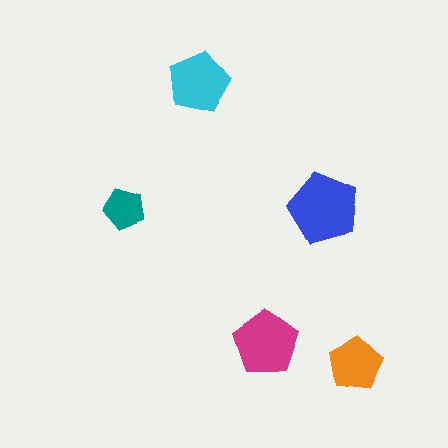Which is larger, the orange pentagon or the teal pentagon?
The orange one.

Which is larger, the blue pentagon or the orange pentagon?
The blue one.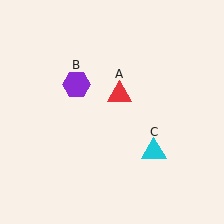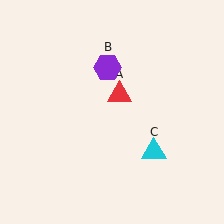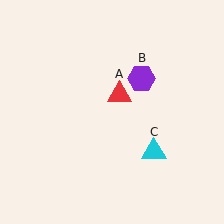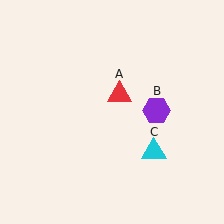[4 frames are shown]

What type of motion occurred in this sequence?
The purple hexagon (object B) rotated clockwise around the center of the scene.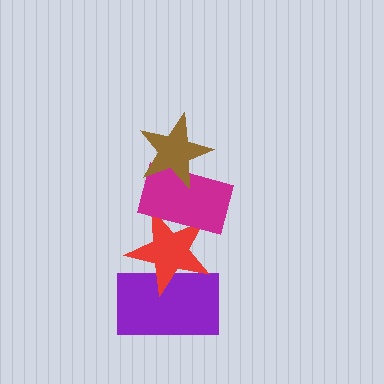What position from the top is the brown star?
The brown star is 1st from the top.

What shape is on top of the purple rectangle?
The red star is on top of the purple rectangle.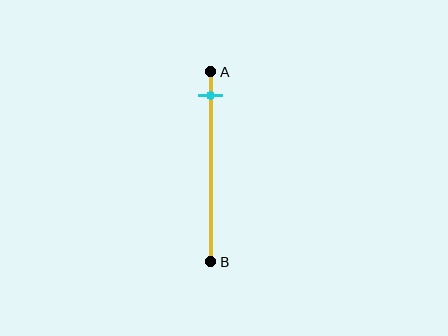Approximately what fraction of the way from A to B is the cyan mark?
The cyan mark is approximately 15% of the way from A to B.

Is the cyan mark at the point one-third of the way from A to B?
No, the mark is at about 15% from A, not at the 33% one-third point.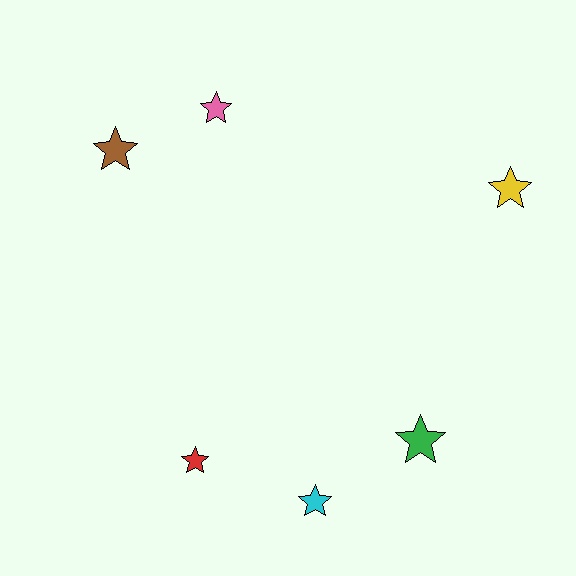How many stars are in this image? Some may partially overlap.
There are 6 stars.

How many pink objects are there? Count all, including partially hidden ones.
There is 1 pink object.